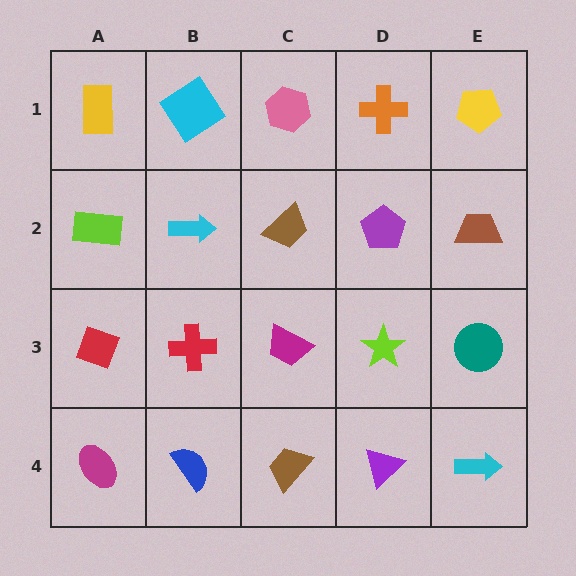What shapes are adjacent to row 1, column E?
A brown trapezoid (row 2, column E), an orange cross (row 1, column D).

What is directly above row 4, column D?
A lime star.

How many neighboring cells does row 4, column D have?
3.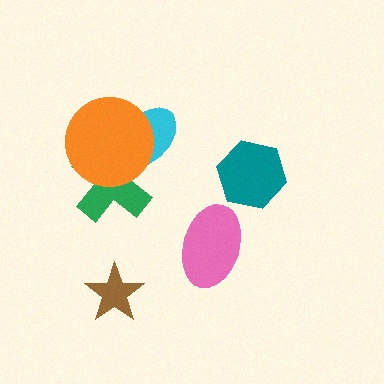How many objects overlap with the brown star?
0 objects overlap with the brown star.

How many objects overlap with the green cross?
2 objects overlap with the green cross.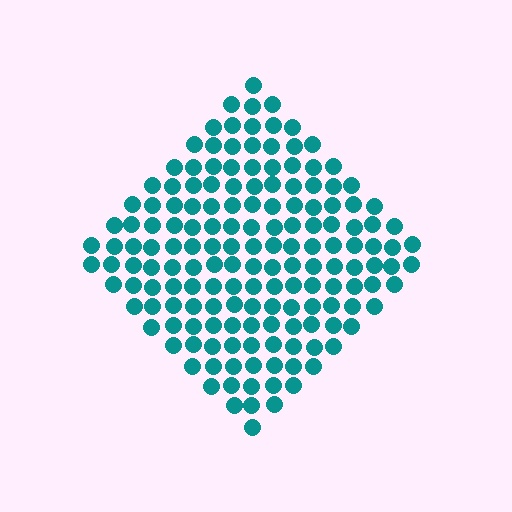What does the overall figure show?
The overall figure shows a diamond.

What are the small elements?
The small elements are circles.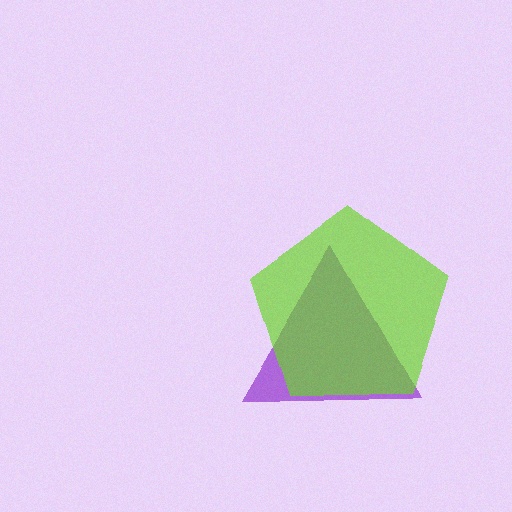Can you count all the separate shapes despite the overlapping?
Yes, there are 2 separate shapes.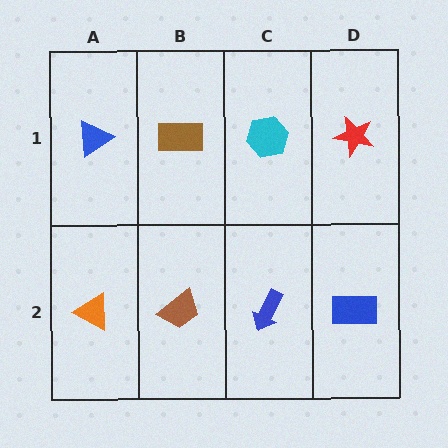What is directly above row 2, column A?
A blue triangle.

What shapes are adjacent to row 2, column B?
A brown rectangle (row 1, column B), an orange triangle (row 2, column A), a blue arrow (row 2, column C).